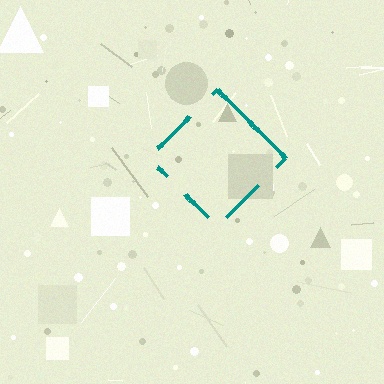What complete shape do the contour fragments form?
The contour fragments form a diamond.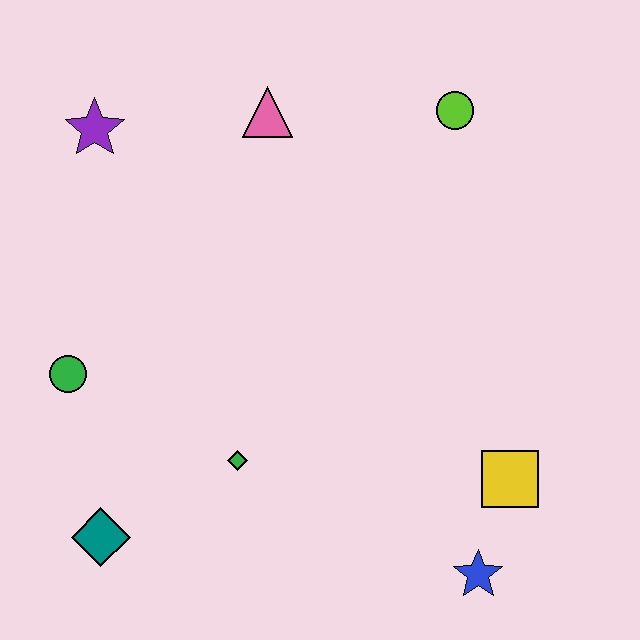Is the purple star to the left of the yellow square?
Yes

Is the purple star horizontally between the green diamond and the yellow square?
No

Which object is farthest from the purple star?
The blue star is farthest from the purple star.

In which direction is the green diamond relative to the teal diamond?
The green diamond is to the right of the teal diamond.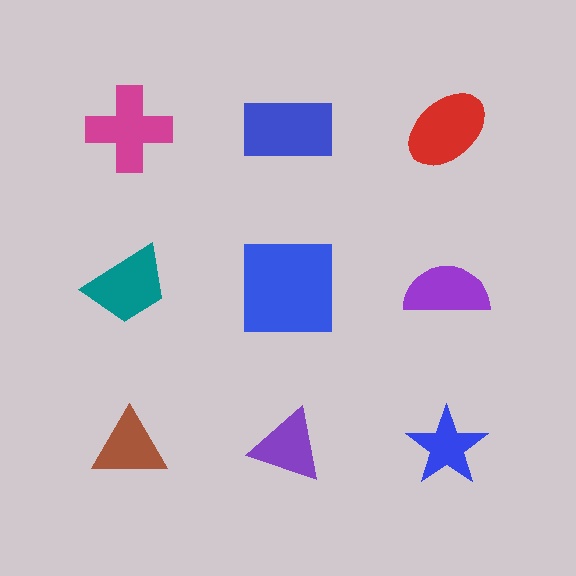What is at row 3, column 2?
A purple triangle.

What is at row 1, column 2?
A blue rectangle.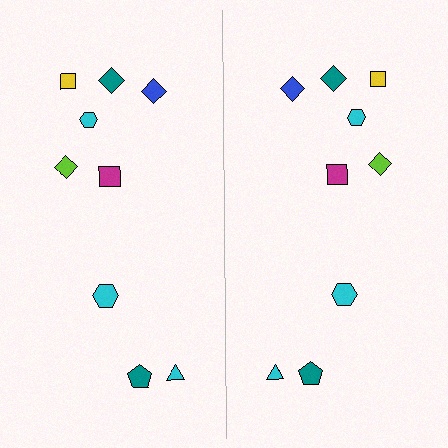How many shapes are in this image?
There are 18 shapes in this image.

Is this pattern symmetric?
Yes, this pattern has bilateral (reflection) symmetry.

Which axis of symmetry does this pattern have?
The pattern has a vertical axis of symmetry running through the center of the image.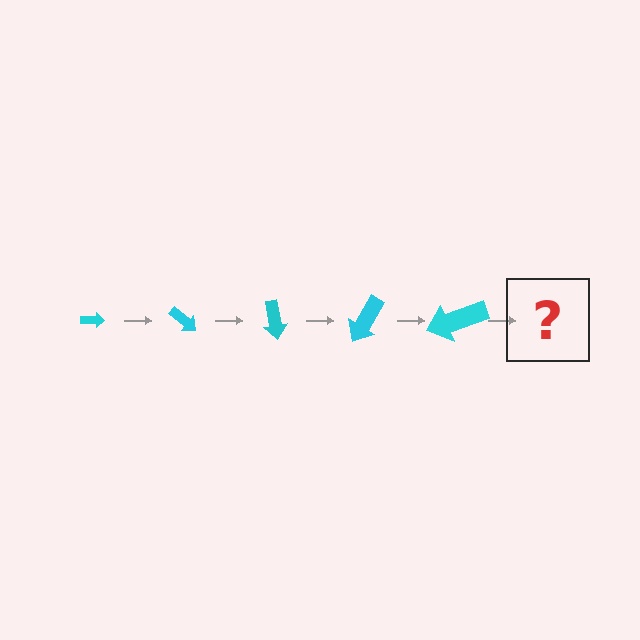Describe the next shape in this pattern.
It should be an arrow, larger than the previous one and rotated 200 degrees from the start.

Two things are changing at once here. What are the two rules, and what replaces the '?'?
The two rules are that the arrow grows larger each step and it rotates 40 degrees each step. The '?' should be an arrow, larger than the previous one and rotated 200 degrees from the start.